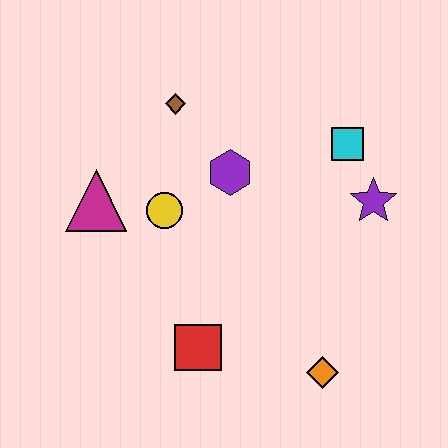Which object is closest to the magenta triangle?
The yellow circle is closest to the magenta triangle.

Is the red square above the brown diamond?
No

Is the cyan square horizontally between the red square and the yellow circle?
No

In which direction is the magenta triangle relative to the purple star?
The magenta triangle is to the left of the purple star.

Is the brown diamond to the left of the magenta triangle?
No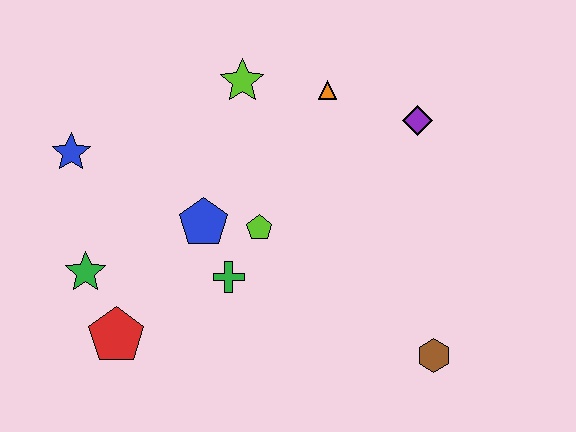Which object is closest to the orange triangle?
The lime star is closest to the orange triangle.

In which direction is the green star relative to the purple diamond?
The green star is to the left of the purple diamond.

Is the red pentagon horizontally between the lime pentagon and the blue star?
Yes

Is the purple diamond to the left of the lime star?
No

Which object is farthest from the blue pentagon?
The brown hexagon is farthest from the blue pentagon.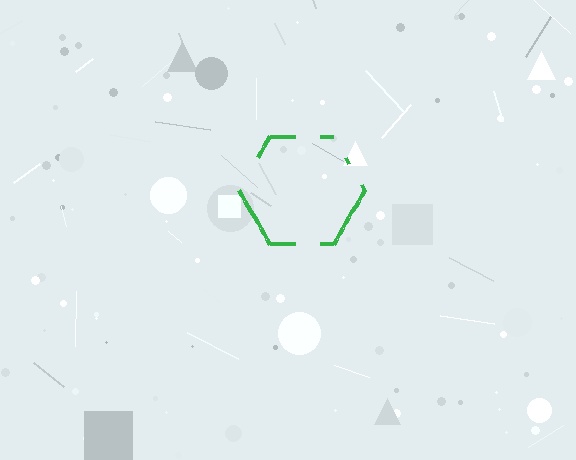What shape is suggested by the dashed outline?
The dashed outline suggests a hexagon.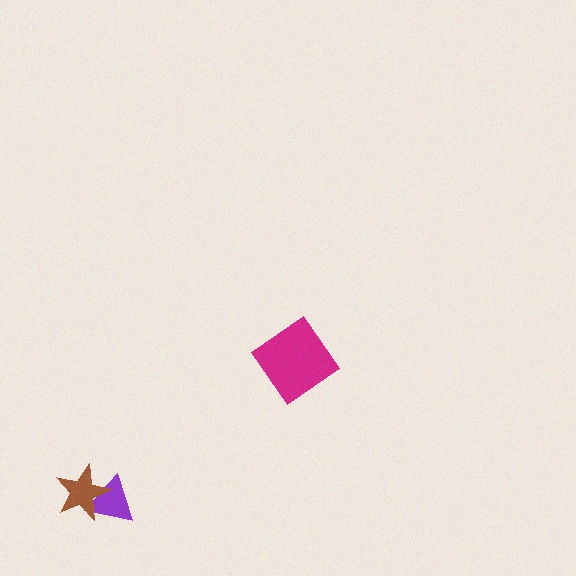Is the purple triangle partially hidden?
Yes, it is partially covered by another shape.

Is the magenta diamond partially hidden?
No, no other shape covers it.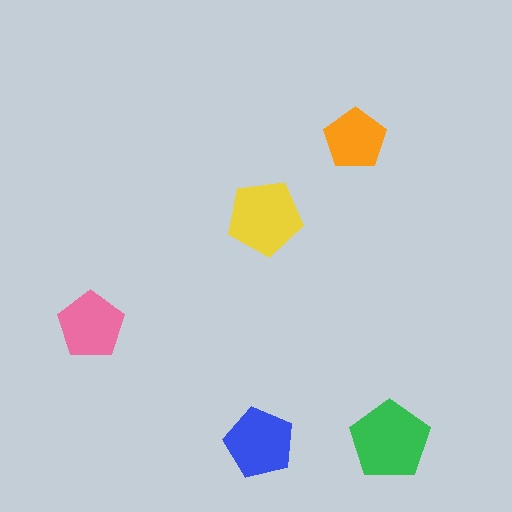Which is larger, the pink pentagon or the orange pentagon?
The pink one.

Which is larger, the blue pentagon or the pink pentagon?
The blue one.